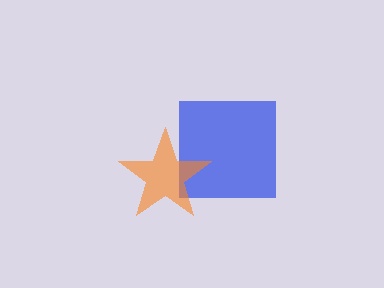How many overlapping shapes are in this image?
There are 2 overlapping shapes in the image.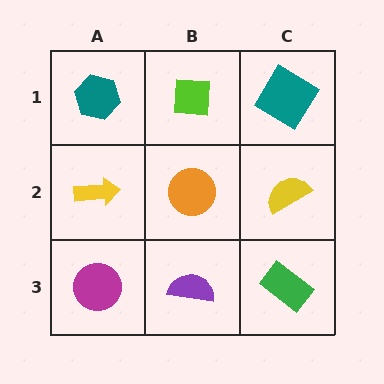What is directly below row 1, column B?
An orange circle.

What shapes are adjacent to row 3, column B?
An orange circle (row 2, column B), a magenta circle (row 3, column A), a green rectangle (row 3, column C).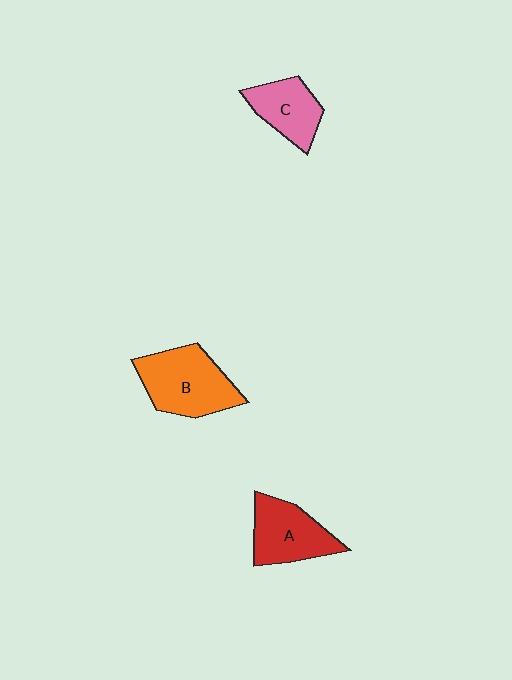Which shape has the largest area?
Shape B (orange).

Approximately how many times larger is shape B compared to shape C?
Approximately 1.5 times.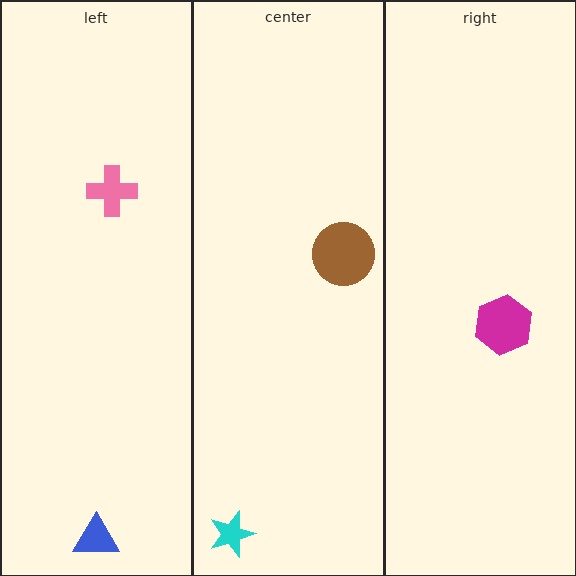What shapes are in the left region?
The blue triangle, the pink cross.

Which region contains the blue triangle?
The left region.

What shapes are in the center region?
The cyan star, the brown circle.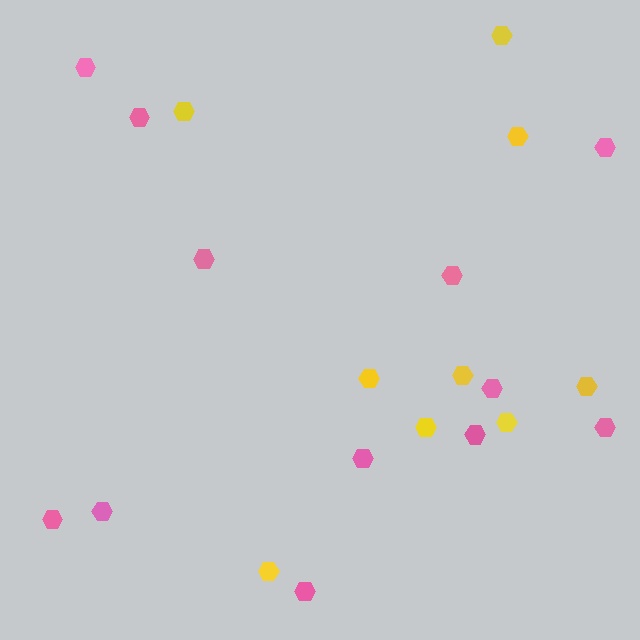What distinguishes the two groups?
There are 2 groups: one group of pink hexagons (12) and one group of yellow hexagons (9).